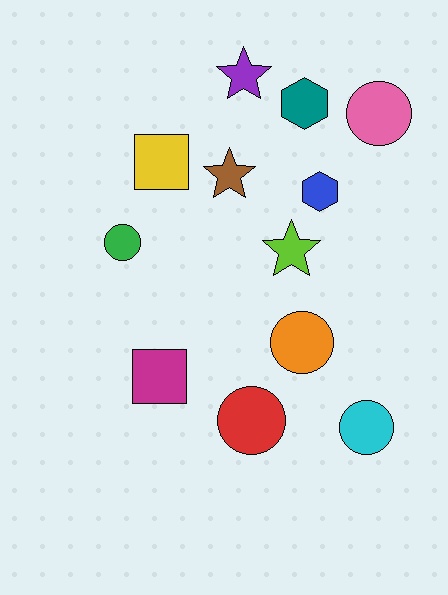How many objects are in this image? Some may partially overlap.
There are 12 objects.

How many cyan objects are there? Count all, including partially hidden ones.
There is 1 cyan object.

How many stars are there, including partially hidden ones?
There are 3 stars.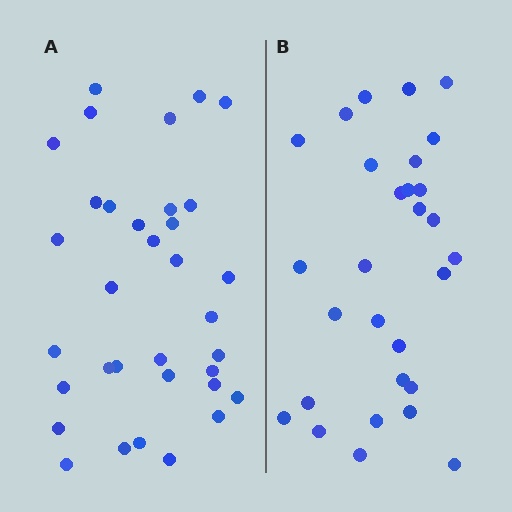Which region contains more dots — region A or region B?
Region A (the left region) has more dots.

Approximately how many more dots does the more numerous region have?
Region A has about 5 more dots than region B.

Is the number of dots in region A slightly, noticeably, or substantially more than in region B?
Region A has only slightly more — the two regions are fairly close. The ratio is roughly 1.2 to 1.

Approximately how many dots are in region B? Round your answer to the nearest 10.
About 30 dots. (The exact count is 29, which rounds to 30.)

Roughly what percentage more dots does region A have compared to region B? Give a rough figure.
About 15% more.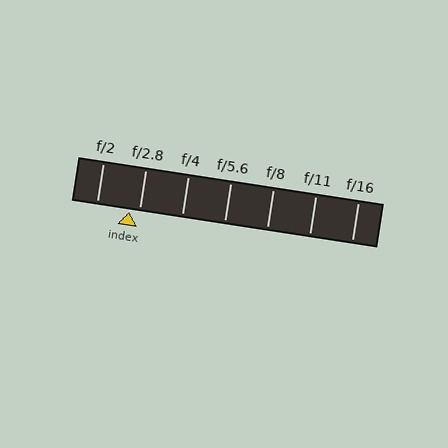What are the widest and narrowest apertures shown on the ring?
The widest aperture shown is f/2 and the narrowest is f/16.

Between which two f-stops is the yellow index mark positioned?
The index mark is between f/2 and f/2.8.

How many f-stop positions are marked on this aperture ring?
There are 7 f-stop positions marked.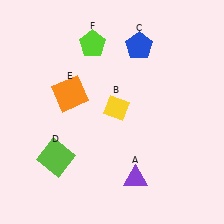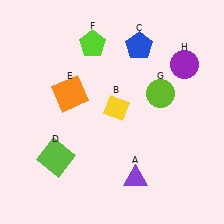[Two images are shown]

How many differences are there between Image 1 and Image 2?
There are 2 differences between the two images.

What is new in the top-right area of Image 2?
A purple circle (H) was added in the top-right area of Image 2.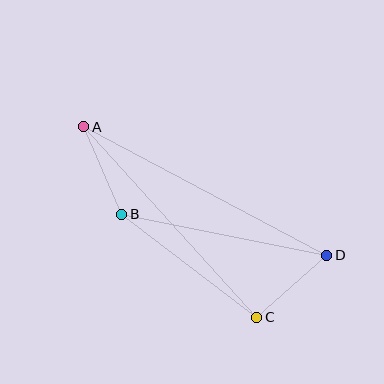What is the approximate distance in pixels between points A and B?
The distance between A and B is approximately 96 pixels.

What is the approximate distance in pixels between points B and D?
The distance between B and D is approximately 209 pixels.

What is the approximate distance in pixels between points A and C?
The distance between A and C is approximately 257 pixels.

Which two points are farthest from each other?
Points A and D are farthest from each other.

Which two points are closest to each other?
Points C and D are closest to each other.